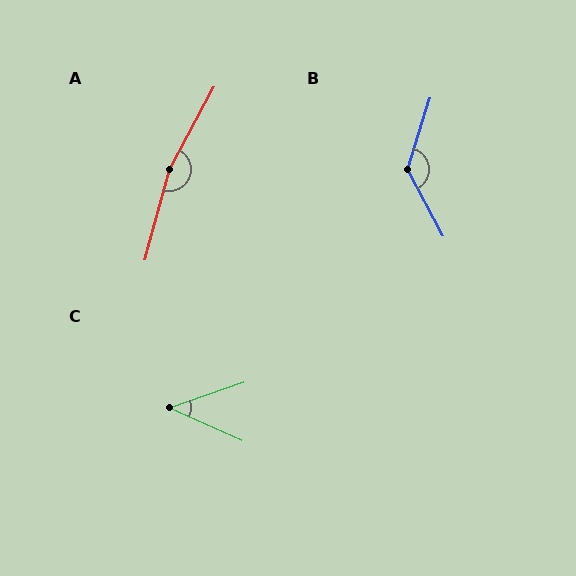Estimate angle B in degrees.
Approximately 135 degrees.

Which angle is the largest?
A, at approximately 166 degrees.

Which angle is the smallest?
C, at approximately 43 degrees.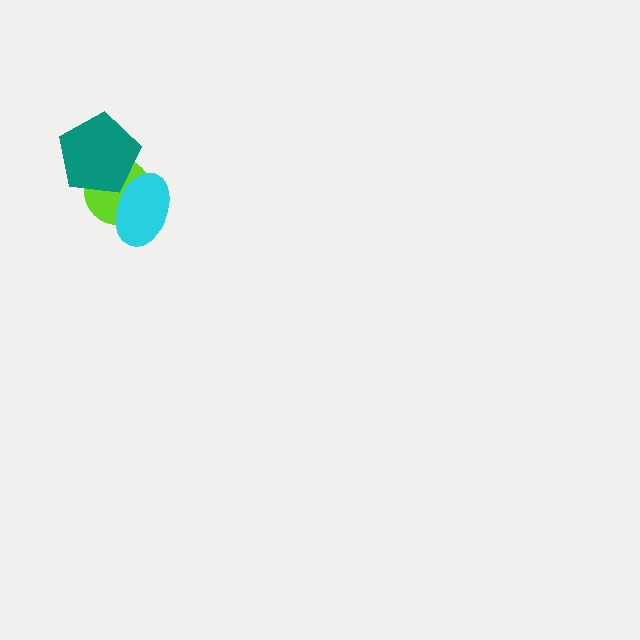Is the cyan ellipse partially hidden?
Yes, it is partially covered by another shape.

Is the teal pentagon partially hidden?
No, no other shape covers it.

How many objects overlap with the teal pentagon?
2 objects overlap with the teal pentagon.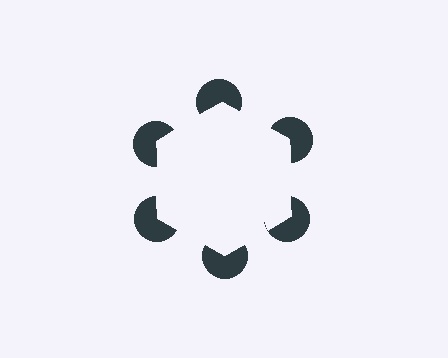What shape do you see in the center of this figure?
An illusory hexagon — its edges are inferred from the aligned wedge cuts in the pac-man discs, not physically drawn.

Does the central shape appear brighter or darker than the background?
It typically appears slightly brighter than the background, even though no actual brightness change is drawn.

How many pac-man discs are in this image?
There are 6 — one at each vertex of the illusory hexagon.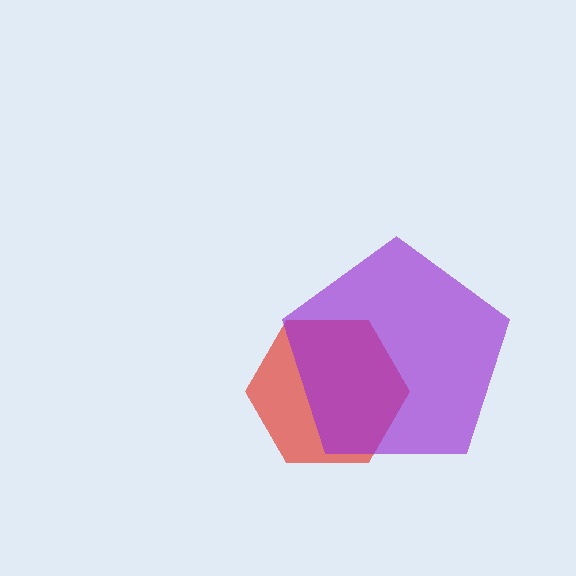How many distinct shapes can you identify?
There are 2 distinct shapes: a red hexagon, a purple pentagon.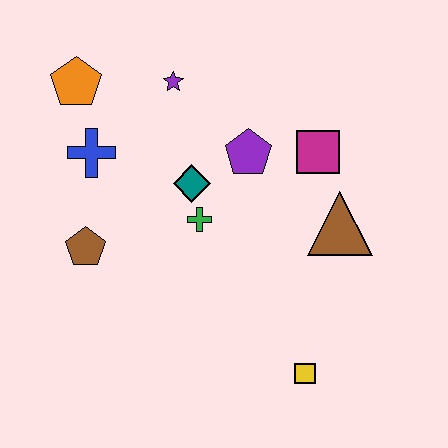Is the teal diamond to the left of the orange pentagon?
No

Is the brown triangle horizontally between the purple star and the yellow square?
No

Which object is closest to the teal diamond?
The green cross is closest to the teal diamond.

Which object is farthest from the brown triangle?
The orange pentagon is farthest from the brown triangle.